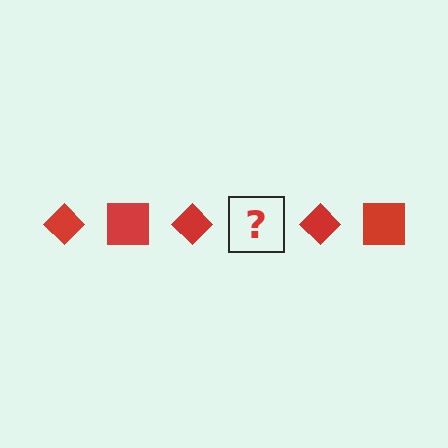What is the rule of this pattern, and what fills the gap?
The rule is that the pattern cycles through diamond, square shapes in red. The gap should be filled with a red square.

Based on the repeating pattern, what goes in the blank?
The blank should be a red square.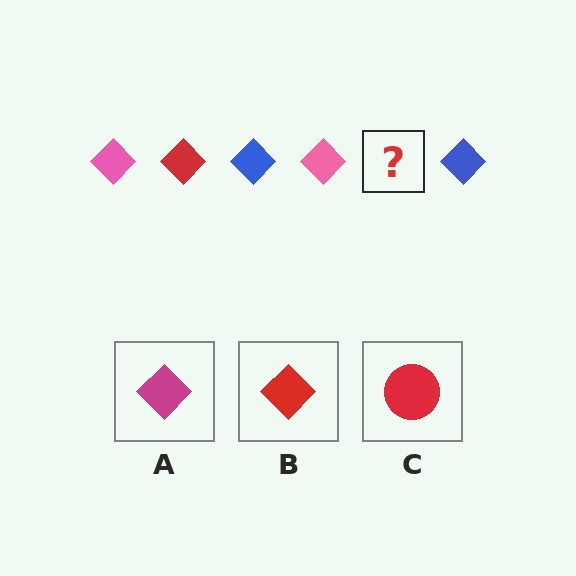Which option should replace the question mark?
Option B.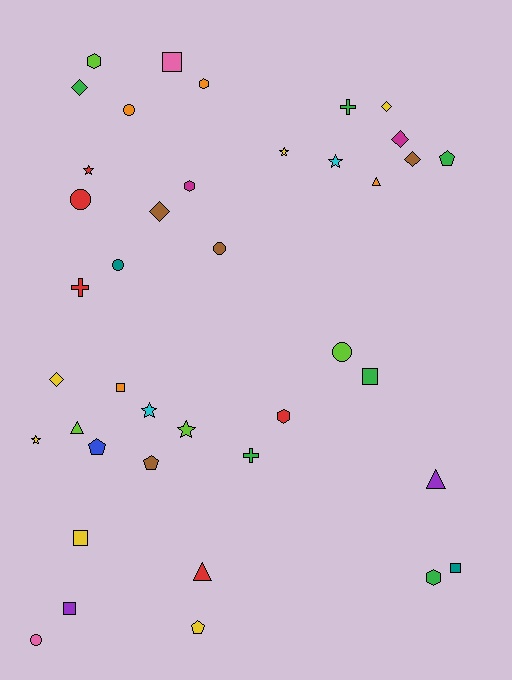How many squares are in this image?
There are 6 squares.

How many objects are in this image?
There are 40 objects.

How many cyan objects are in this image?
There are 2 cyan objects.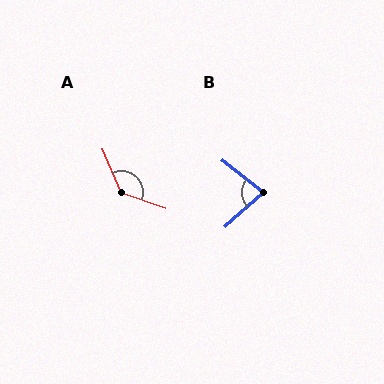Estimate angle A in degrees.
Approximately 133 degrees.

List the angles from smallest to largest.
B (80°), A (133°).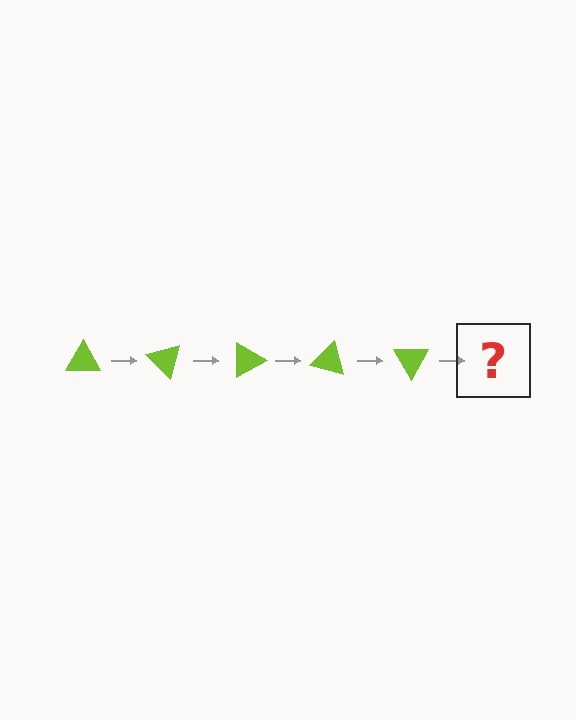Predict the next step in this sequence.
The next step is a lime triangle rotated 225 degrees.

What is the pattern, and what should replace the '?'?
The pattern is that the triangle rotates 45 degrees each step. The '?' should be a lime triangle rotated 225 degrees.